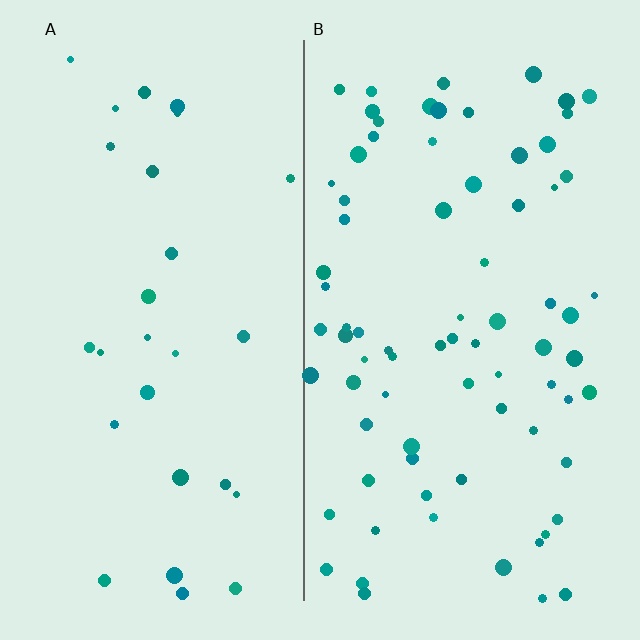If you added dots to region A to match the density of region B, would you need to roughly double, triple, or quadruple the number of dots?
Approximately triple.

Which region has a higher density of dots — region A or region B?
B (the right).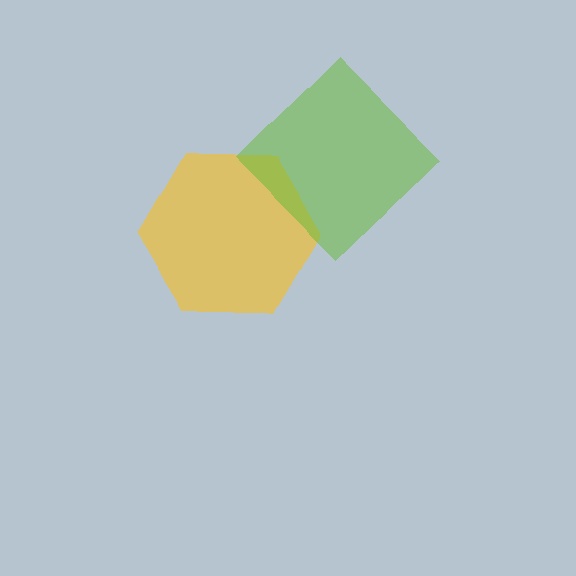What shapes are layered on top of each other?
The layered shapes are: a yellow hexagon, a lime diamond.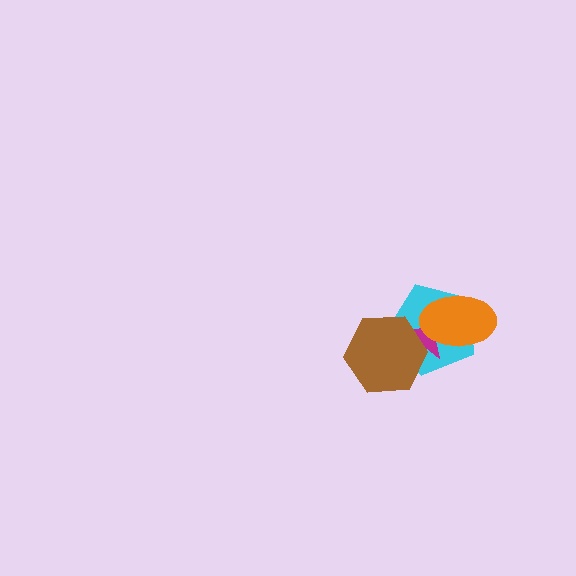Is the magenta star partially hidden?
Yes, it is partially covered by another shape.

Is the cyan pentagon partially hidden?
Yes, it is partially covered by another shape.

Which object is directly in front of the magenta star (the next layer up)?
The orange ellipse is directly in front of the magenta star.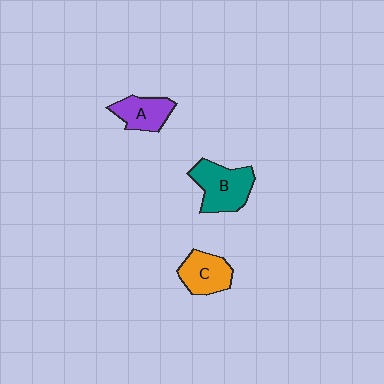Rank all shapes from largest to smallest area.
From largest to smallest: B (teal), C (orange), A (purple).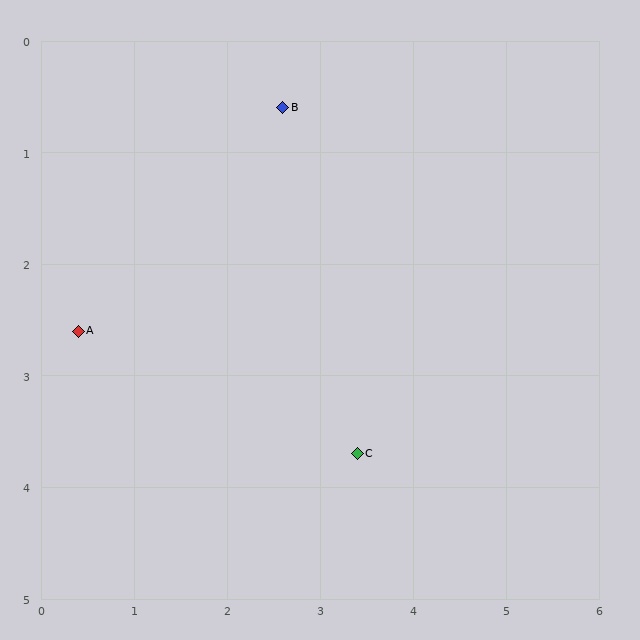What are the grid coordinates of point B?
Point B is at approximately (2.6, 0.6).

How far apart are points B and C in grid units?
Points B and C are about 3.2 grid units apart.